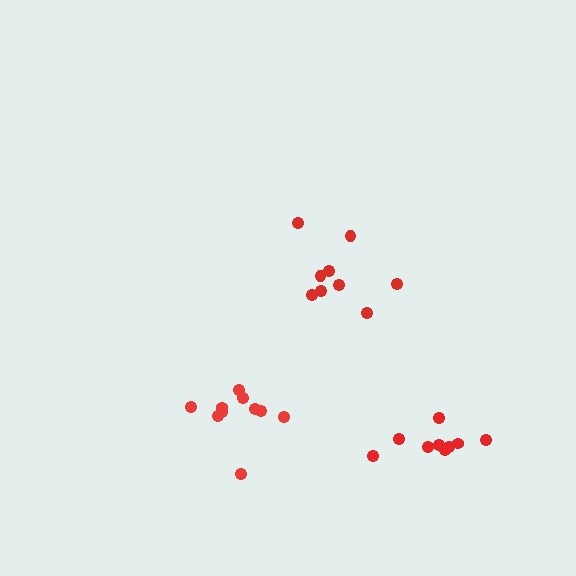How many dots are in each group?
Group 1: 10 dots, Group 2: 9 dots, Group 3: 9 dots (28 total).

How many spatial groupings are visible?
There are 3 spatial groupings.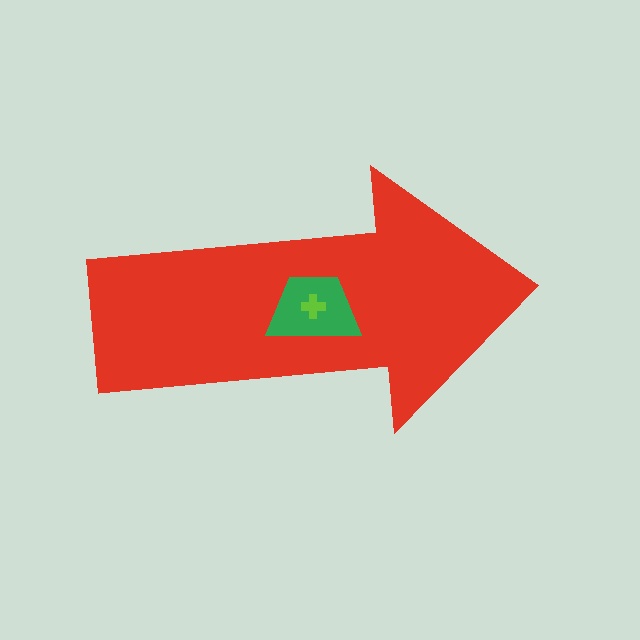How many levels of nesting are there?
3.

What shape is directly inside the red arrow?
The green trapezoid.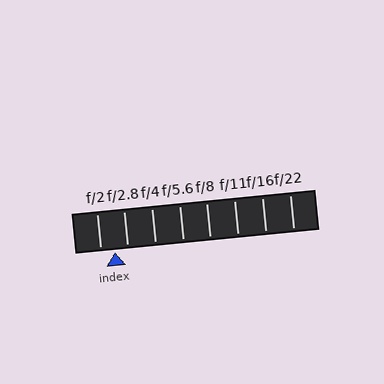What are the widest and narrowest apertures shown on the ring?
The widest aperture shown is f/2 and the narrowest is f/22.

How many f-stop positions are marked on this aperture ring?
There are 8 f-stop positions marked.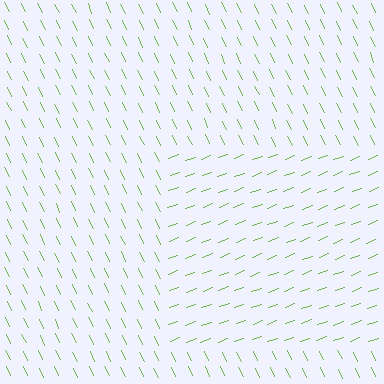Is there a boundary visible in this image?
Yes, there is a texture boundary formed by a change in line orientation.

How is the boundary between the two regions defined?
The boundary is defined purely by a change in line orientation (approximately 85 degrees difference). All lines are the same color and thickness.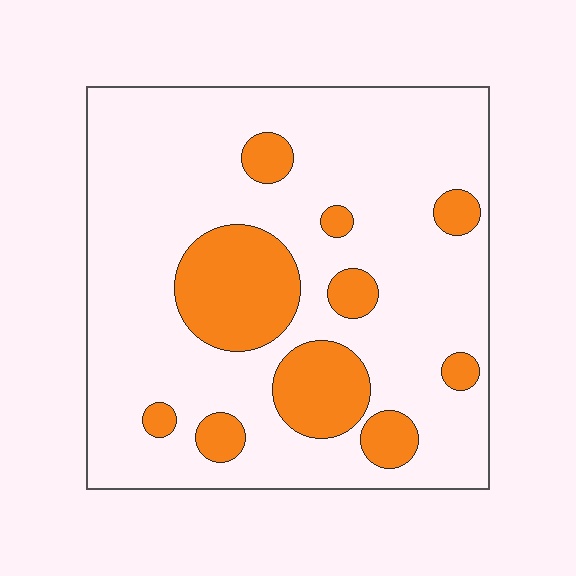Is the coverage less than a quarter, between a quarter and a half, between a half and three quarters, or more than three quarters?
Less than a quarter.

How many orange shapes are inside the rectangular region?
10.